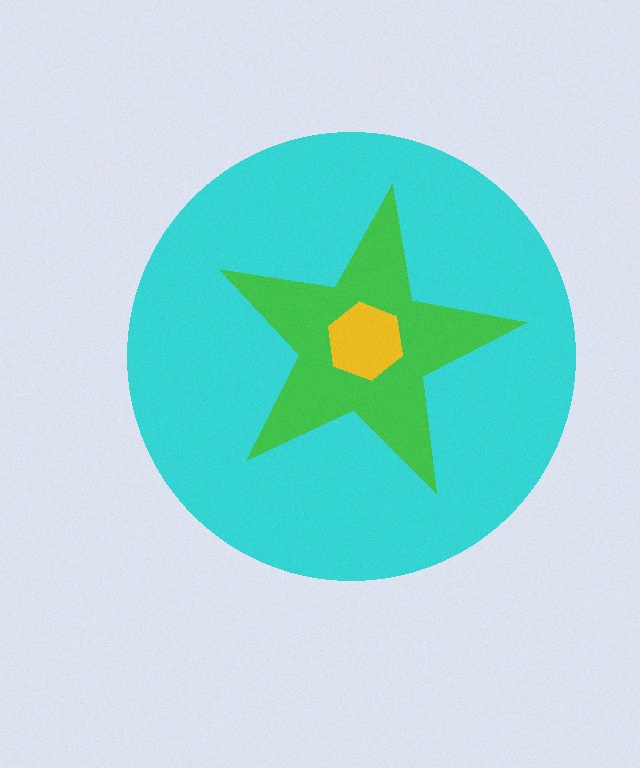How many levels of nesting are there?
3.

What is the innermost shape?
The yellow hexagon.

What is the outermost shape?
The cyan circle.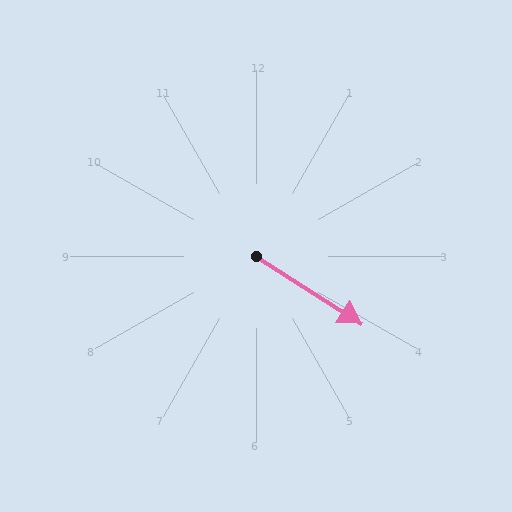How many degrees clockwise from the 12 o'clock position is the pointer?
Approximately 123 degrees.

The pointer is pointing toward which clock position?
Roughly 4 o'clock.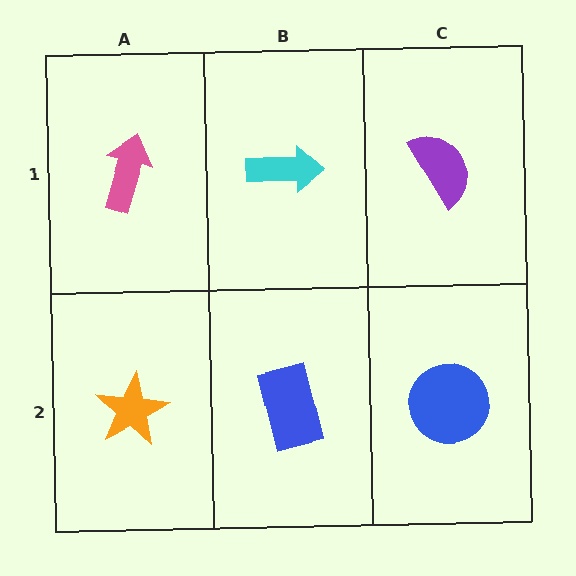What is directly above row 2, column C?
A purple semicircle.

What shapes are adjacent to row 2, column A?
A pink arrow (row 1, column A), a blue rectangle (row 2, column B).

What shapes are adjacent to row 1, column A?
An orange star (row 2, column A), a cyan arrow (row 1, column B).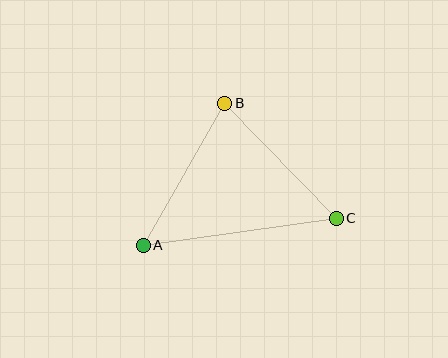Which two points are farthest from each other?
Points A and C are farthest from each other.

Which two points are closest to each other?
Points B and C are closest to each other.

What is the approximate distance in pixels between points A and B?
The distance between A and B is approximately 164 pixels.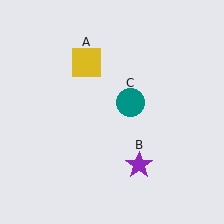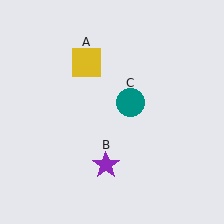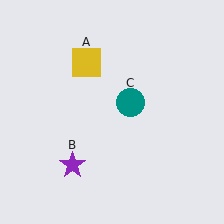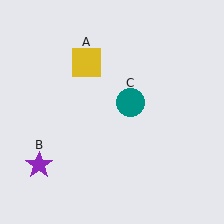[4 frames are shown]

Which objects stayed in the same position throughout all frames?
Yellow square (object A) and teal circle (object C) remained stationary.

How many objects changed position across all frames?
1 object changed position: purple star (object B).